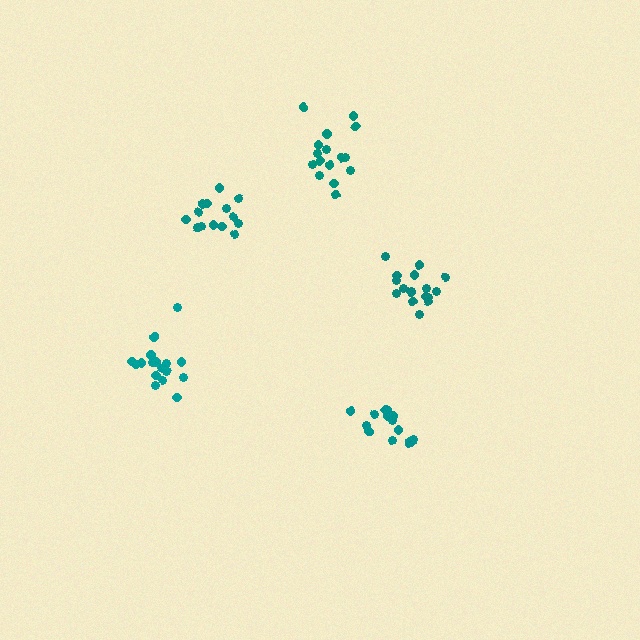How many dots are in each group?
Group 1: 17 dots, Group 2: 16 dots, Group 3: 17 dots, Group 4: 14 dots, Group 5: 17 dots (81 total).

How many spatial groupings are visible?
There are 5 spatial groupings.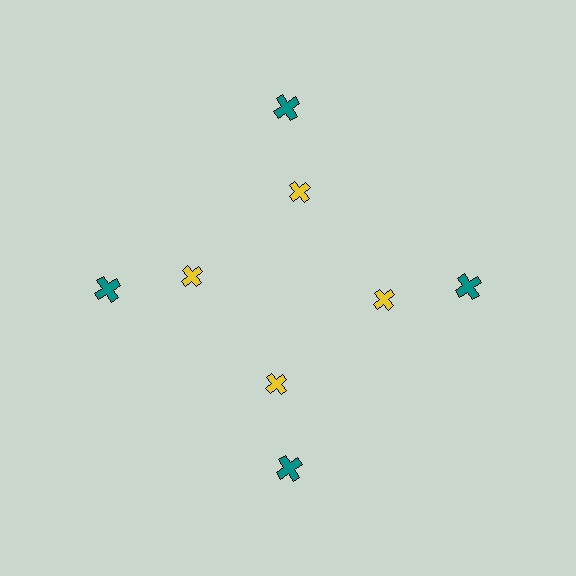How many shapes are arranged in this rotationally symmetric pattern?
There are 8 shapes, arranged in 4 groups of 2.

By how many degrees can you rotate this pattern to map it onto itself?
The pattern maps onto itself every 90 degrees of rotation.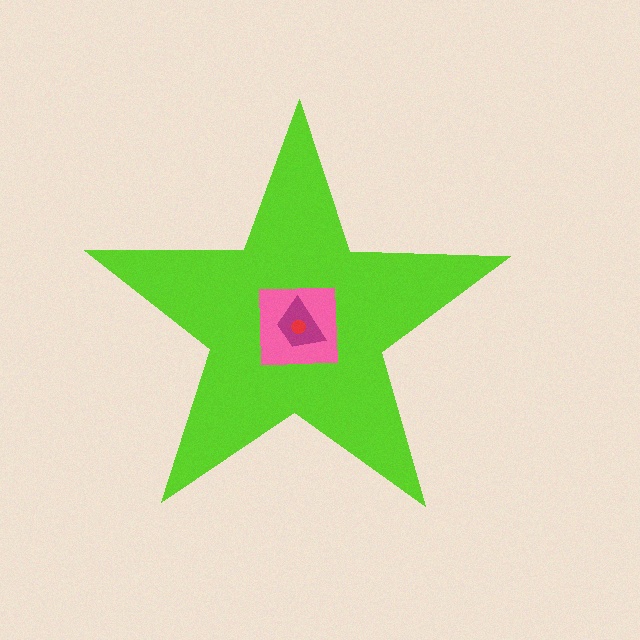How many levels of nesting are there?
4.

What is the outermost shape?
The lime star.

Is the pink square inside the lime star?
Yes.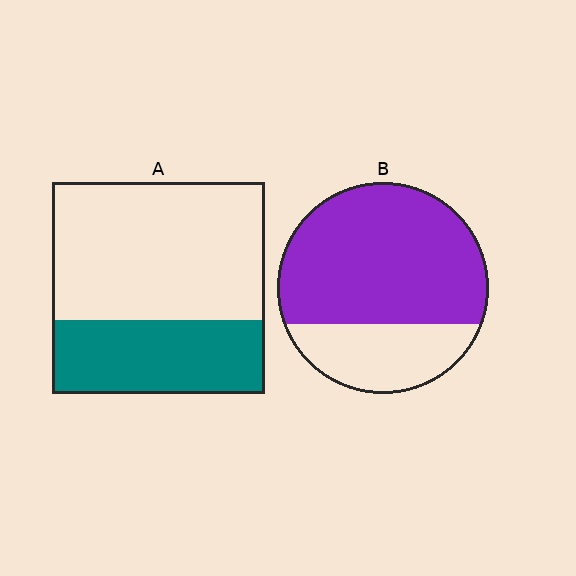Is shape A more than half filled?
No.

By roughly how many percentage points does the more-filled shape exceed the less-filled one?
By roughly 35 percentage points (B over A).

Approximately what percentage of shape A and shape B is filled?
A is approximately 35% and B is approximately 70%.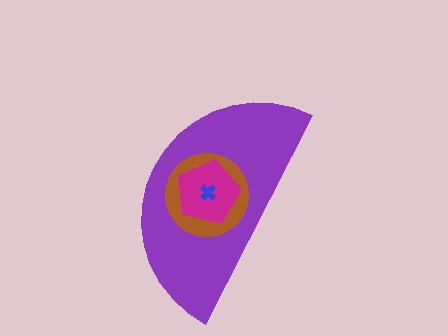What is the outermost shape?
The purple semicircle.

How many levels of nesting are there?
4.